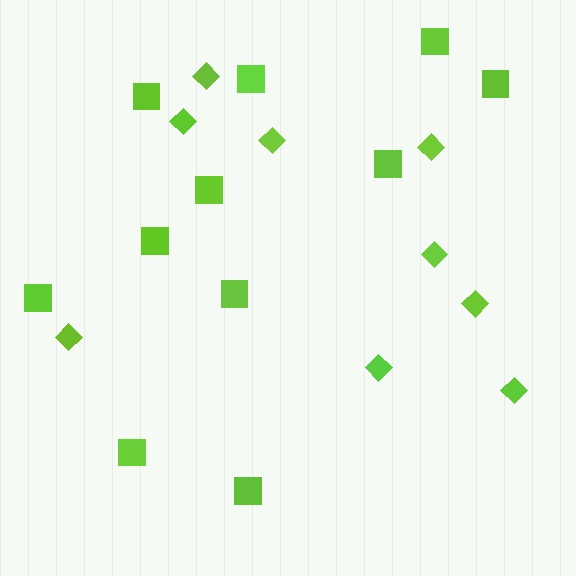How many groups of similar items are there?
There are 2 groups: one group of squares (11) and one group of diamonds (9).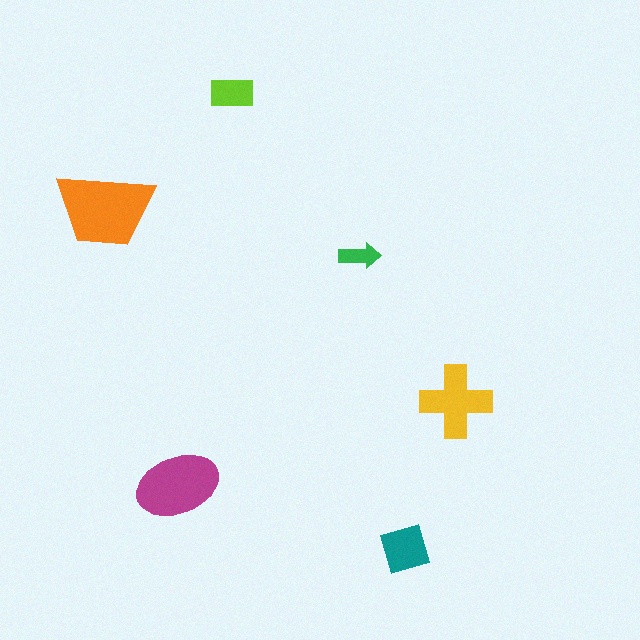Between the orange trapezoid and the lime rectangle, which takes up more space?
The orange trapezoid.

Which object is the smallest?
The green arrow.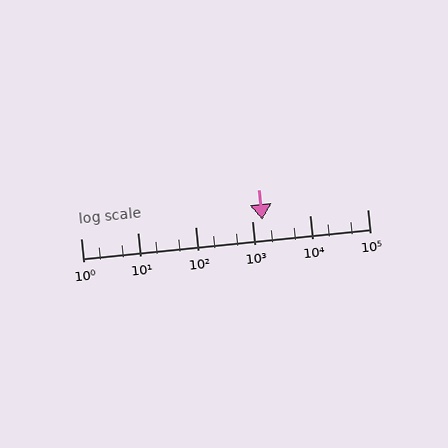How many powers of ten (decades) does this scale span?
The scale spans 5 decades, from 1 to 100000.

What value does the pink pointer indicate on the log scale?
The pointer indicates approximately 1500.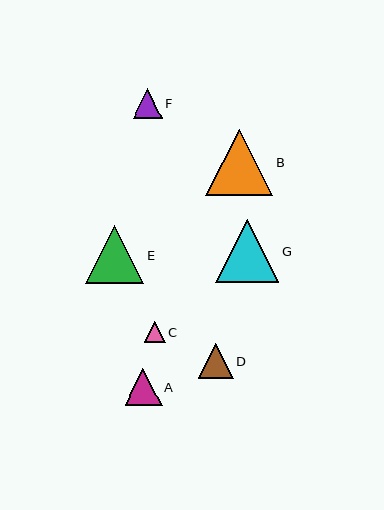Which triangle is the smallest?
Triangle C is the smallest with a size of approximately 21 pixels.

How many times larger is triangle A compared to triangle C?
Triangle A is approximately 1.8 times the size of triangle C.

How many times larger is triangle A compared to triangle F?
Triangle A is approximately 1.2 times the size of triangle F.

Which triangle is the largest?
Triangle B is the largest with a size of approximately 67 pixels.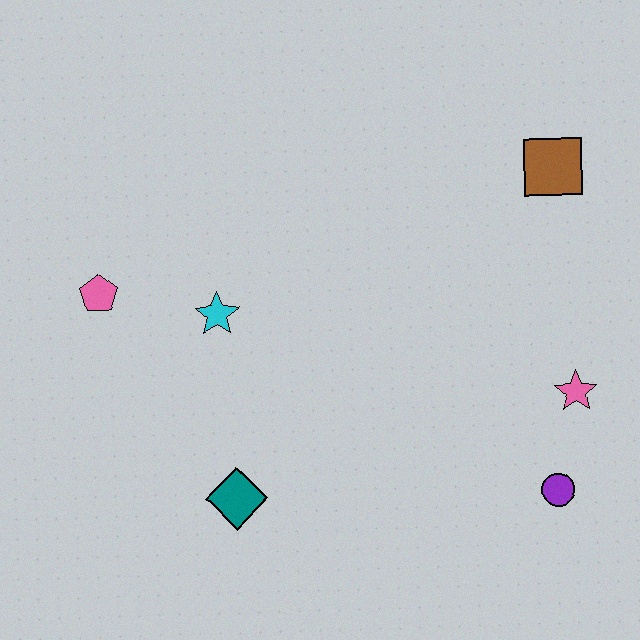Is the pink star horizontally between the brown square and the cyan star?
No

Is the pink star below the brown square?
Yes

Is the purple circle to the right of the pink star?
No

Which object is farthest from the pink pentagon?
The purple circle is farthest from the pink pentagon.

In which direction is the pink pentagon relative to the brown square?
The pink pentagon is to the left of the brown square.